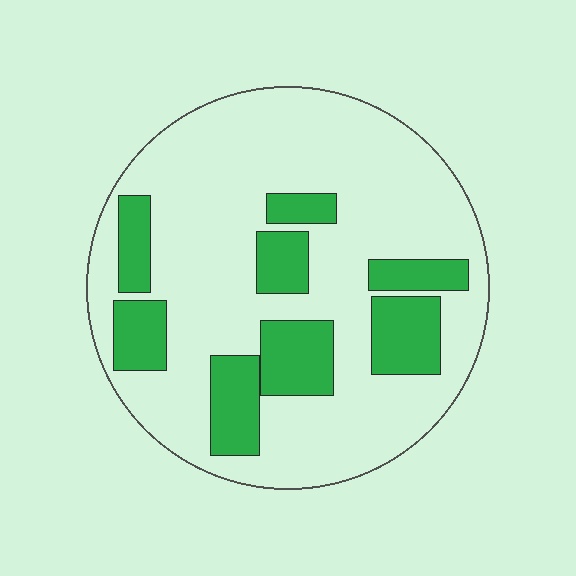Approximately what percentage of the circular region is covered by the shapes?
Approximately 25%.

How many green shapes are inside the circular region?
8.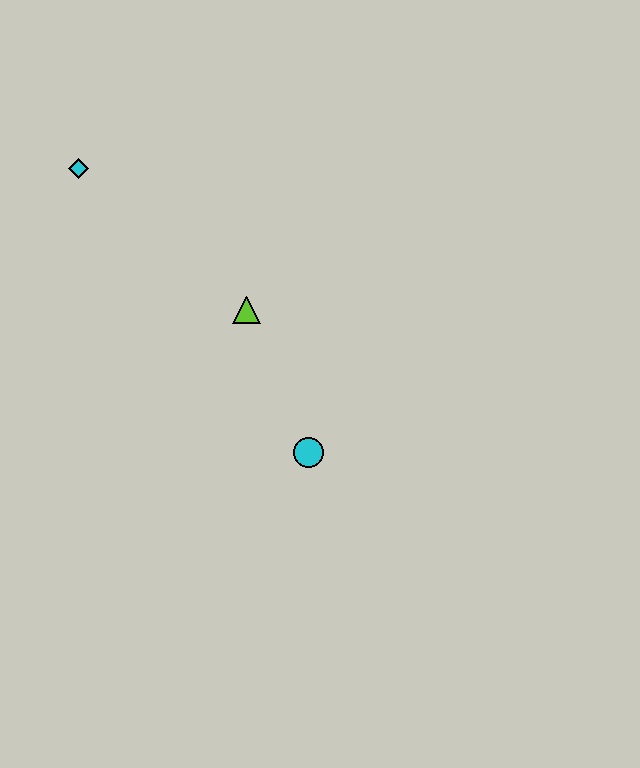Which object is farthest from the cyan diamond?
The cyan circle is farthest from the cyan diamond.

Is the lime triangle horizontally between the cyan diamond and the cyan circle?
Yes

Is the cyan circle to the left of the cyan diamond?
No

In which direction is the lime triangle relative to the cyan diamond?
The lime triangle is to the right of the cyan diamond.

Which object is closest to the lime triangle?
The cyan circle is closest to the lime triangle.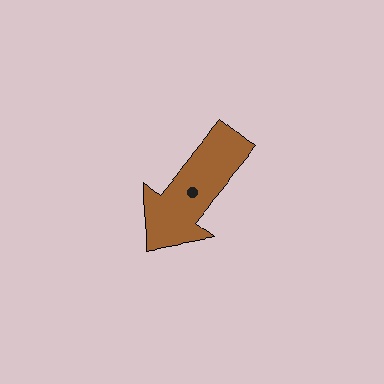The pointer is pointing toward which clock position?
Roughly 7 o'clock.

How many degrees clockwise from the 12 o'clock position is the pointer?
Approximately 220 degrees.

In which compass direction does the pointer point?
Southwest.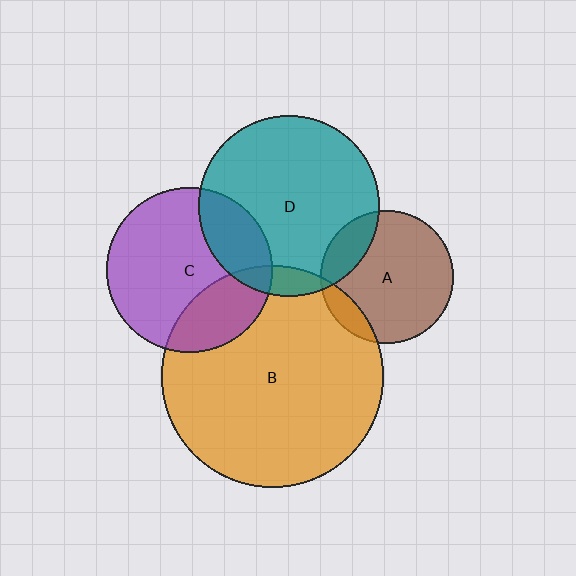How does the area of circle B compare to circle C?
Approximately 1.8 times.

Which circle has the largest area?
Circle B (orange).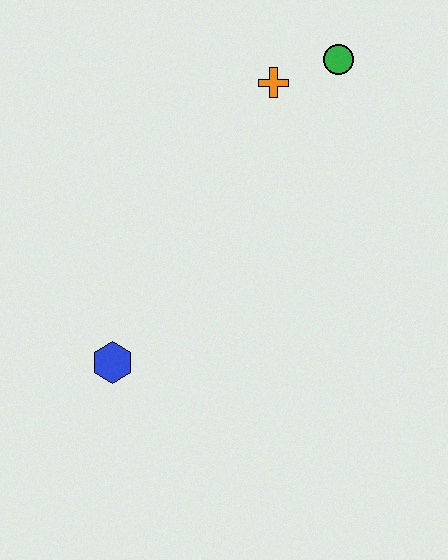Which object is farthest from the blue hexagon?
The green circle is farthest from the blue hexagon.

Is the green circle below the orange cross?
No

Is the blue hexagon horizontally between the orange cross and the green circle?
No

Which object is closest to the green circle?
The orange cross is closest to the green circle.